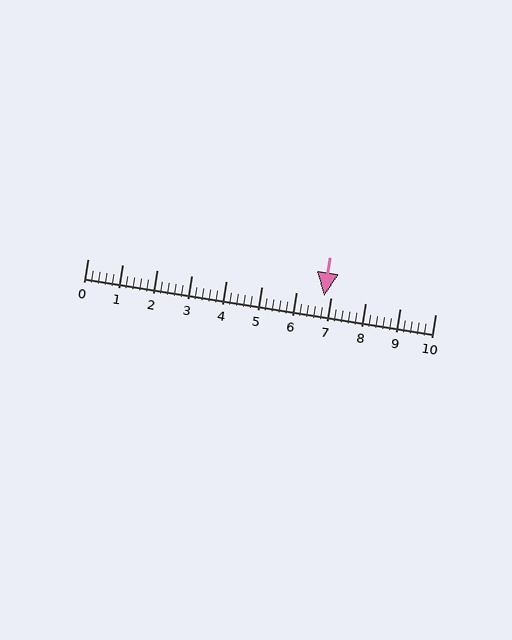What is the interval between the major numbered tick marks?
The major tick marks are spaced 1 units apart.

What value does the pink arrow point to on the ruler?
The pink arrow points to approximately 6.8.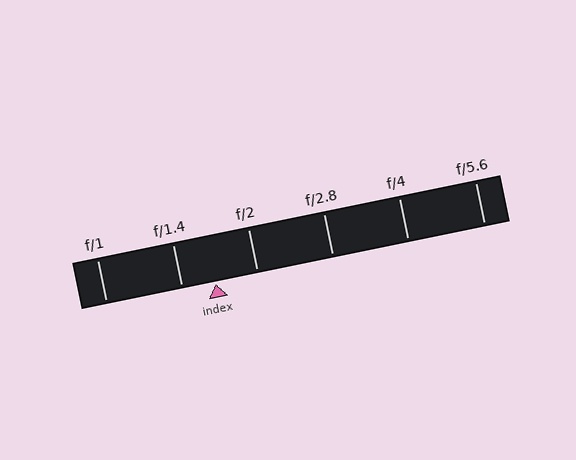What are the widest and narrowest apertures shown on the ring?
The widest aperture shown is f/1 and the narrowest is f/5.6.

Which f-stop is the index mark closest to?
The index mark is closest to f/1.4.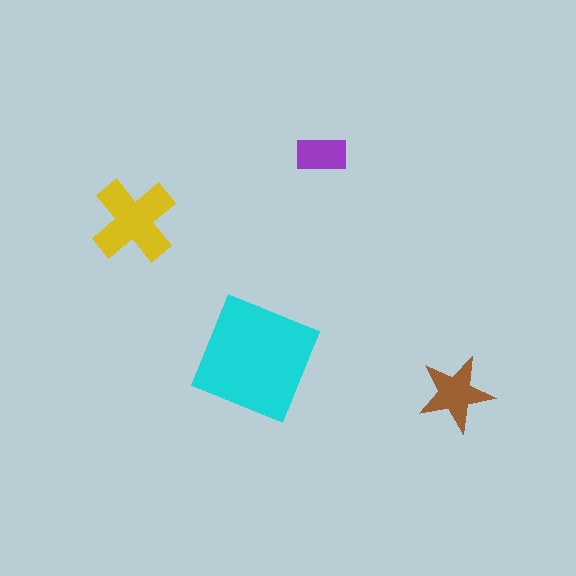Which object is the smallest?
The purple rectangle.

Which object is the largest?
The cyan square.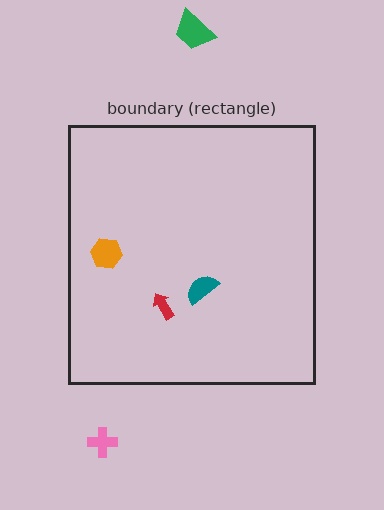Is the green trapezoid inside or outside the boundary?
Outside.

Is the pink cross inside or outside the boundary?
Outside.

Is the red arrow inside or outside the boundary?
Inside.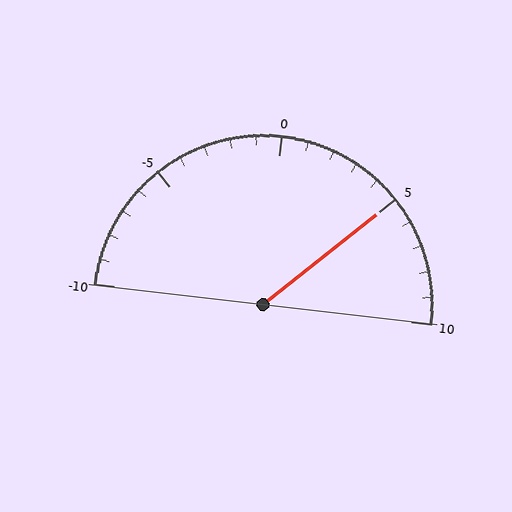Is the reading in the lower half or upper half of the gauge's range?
The reading is in the upper half of the range (-10 to 10).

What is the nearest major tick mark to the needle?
The nearest major tick mark is 5.